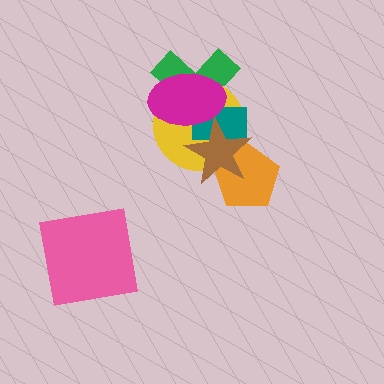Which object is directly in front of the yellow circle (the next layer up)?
The teal rectangle is directly in front of the yellow circle.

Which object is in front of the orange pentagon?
The brown star is in front of the orange pentagon.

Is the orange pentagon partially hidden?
Yes, it is partially covered by another shape.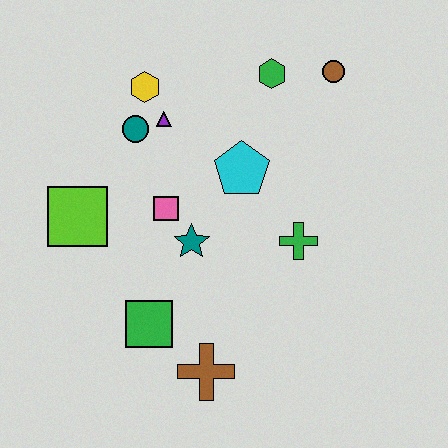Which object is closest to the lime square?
The pink square is closest to the lime square.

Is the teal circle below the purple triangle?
Yes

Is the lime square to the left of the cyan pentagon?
Yes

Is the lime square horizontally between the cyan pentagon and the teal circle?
No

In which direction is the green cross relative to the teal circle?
The green cross is to the right of the teal circle.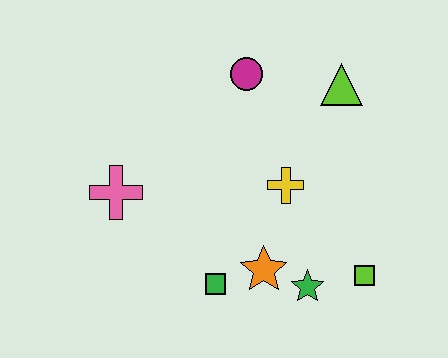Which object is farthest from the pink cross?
The lime square is farthest from the pink cross.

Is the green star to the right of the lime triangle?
No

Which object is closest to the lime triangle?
The magenta circle is closest to the lime triangle.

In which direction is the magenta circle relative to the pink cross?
The magenta circle is to the right of the pink cross.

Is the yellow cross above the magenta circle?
No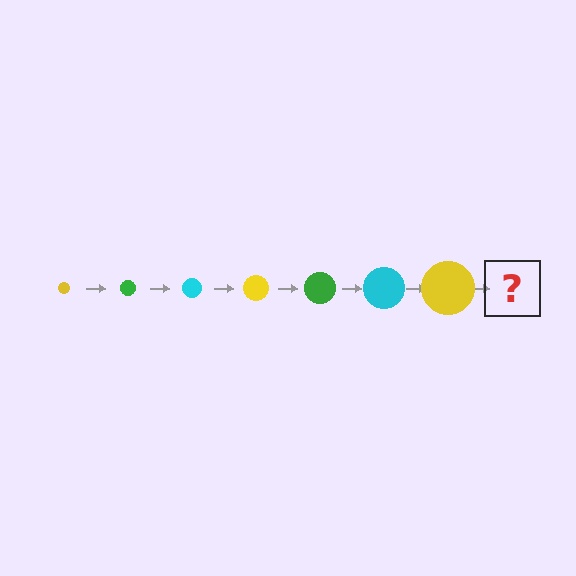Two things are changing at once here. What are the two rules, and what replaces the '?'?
The two rules are that the circle grows larger each step and the color cycles through yellow, green, and cyan. The '?' should be a green circle, larger than the previous one.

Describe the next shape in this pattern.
It should be a green circle, larger than the previous one.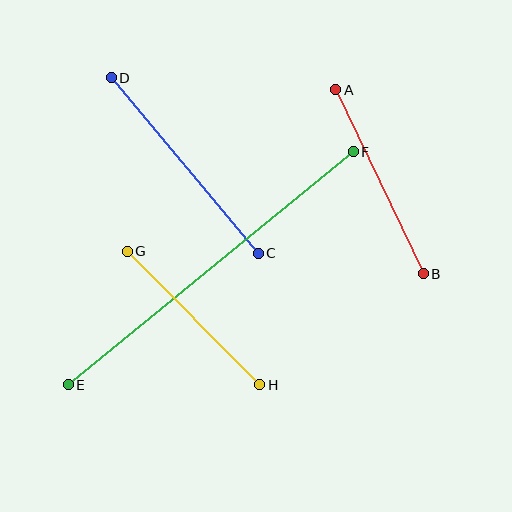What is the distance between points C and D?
The distance is approximately 229 pixels.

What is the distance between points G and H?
The distance is approximately 188 pixels.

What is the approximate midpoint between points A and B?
The midpoint is at approximately (380, 182) pixels.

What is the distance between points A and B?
The distance is approximately 203 pixels.